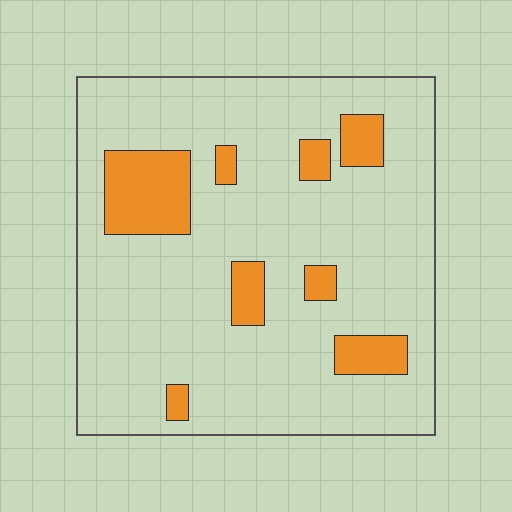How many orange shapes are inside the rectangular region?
8.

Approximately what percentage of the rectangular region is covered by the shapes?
Approximately 15%.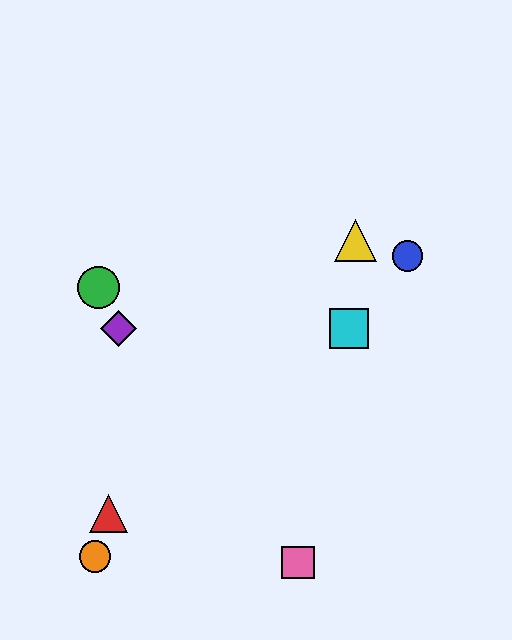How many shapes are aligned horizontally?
2 shapes (the purple diamond, the cyan square) are aligned horizontally.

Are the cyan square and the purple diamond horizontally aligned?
Yes, both are at y≈329.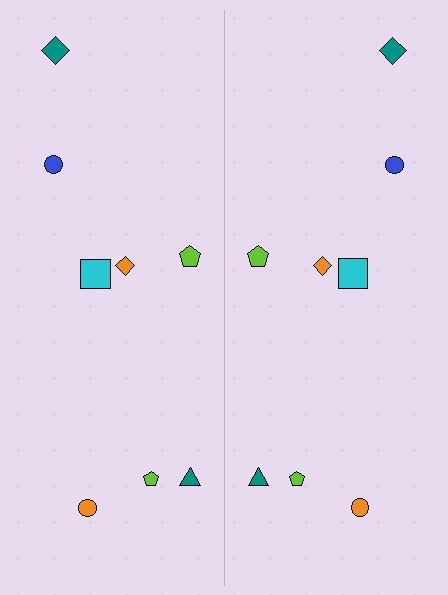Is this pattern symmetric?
Yes, this pattern has bilateral (reflection) symmetry.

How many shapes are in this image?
There are 16 shapes in this image.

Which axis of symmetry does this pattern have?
The pattern has a vertical axis of symmetry running through the center of the image.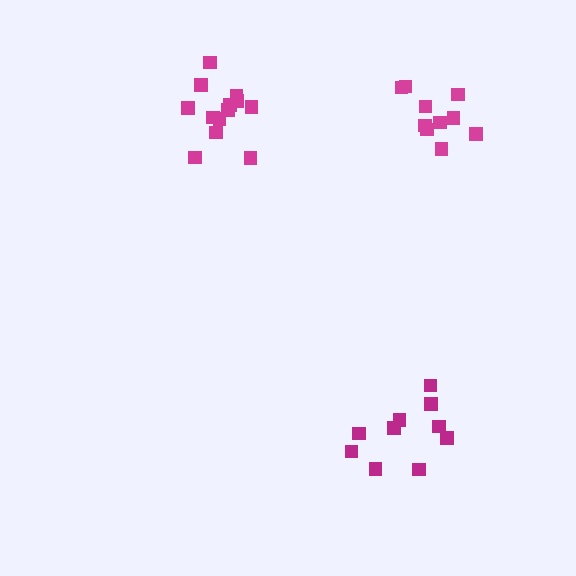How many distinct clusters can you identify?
There are 3 distinct clusters.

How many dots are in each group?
Group 1: 13 dots, Group 2: 10 dots, Group 3: 10 dots (33 total).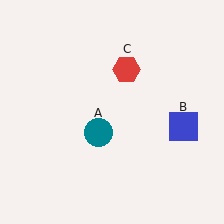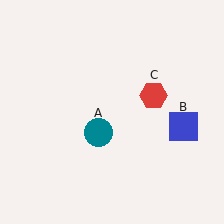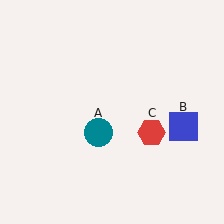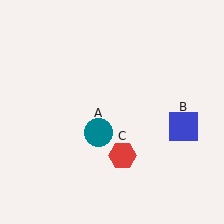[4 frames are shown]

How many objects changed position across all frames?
1 object changed position: red hexagon (object C).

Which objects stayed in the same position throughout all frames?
Teal circle (object A) and blue square (object B) remained stationary.